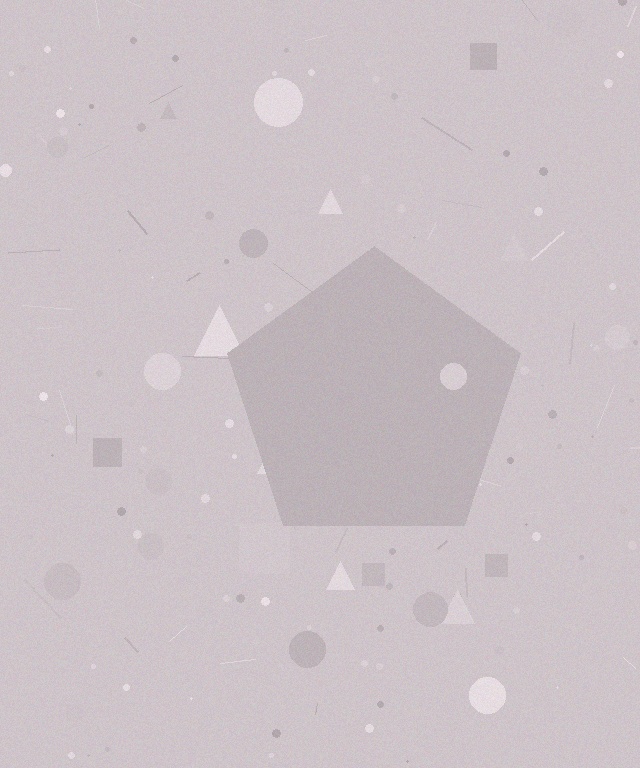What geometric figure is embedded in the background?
A pentagon is embedded in the background.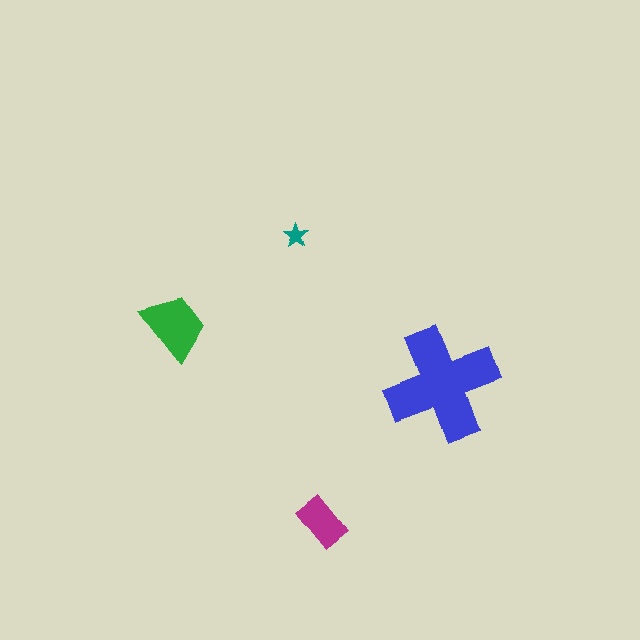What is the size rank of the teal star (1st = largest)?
4th.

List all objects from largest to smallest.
The blue cross, the green trapezoid, the magenta rectangle, the teal star.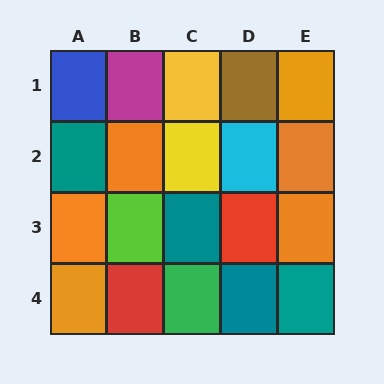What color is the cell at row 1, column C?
Yellow.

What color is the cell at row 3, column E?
Orange.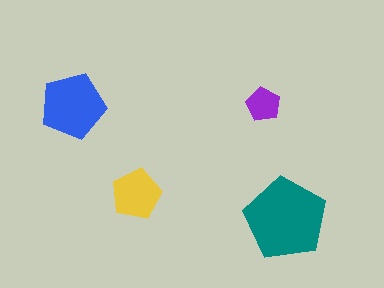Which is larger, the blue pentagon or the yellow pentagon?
The blue one.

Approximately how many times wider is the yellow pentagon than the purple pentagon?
About 1.5 times wider.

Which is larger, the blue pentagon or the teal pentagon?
The teal one.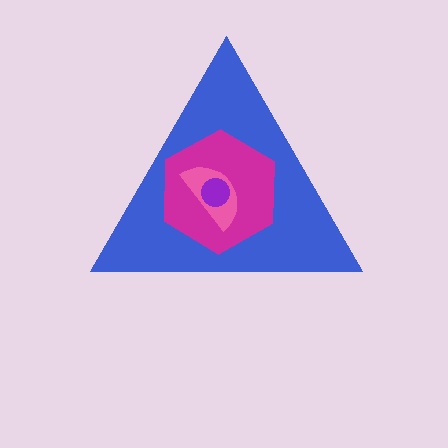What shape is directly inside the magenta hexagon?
The pink semicircle.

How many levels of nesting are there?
4.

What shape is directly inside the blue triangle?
The magenta hexagon.